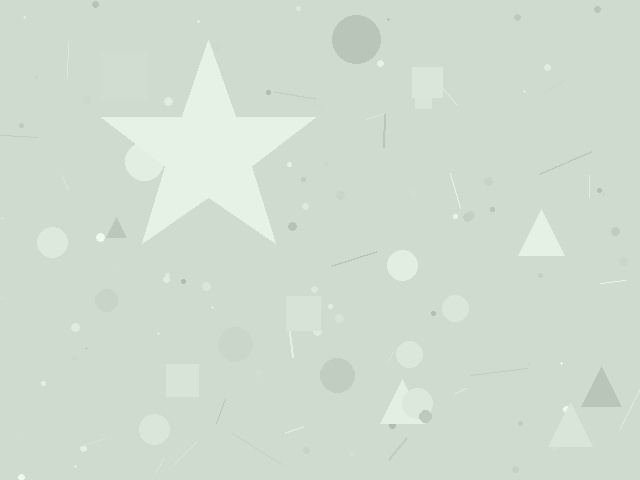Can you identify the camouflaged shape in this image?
The camouflaged shape is a star.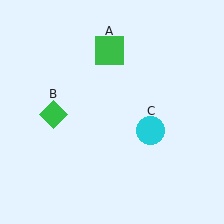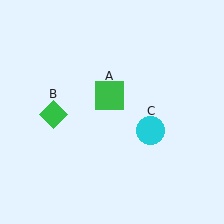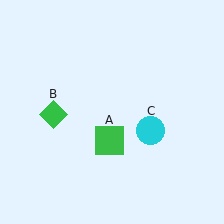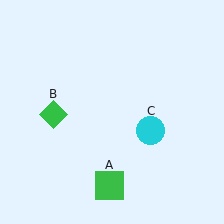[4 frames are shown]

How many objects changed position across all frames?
1 object changed position: green square (object A).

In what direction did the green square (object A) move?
The green square (object A) moved down.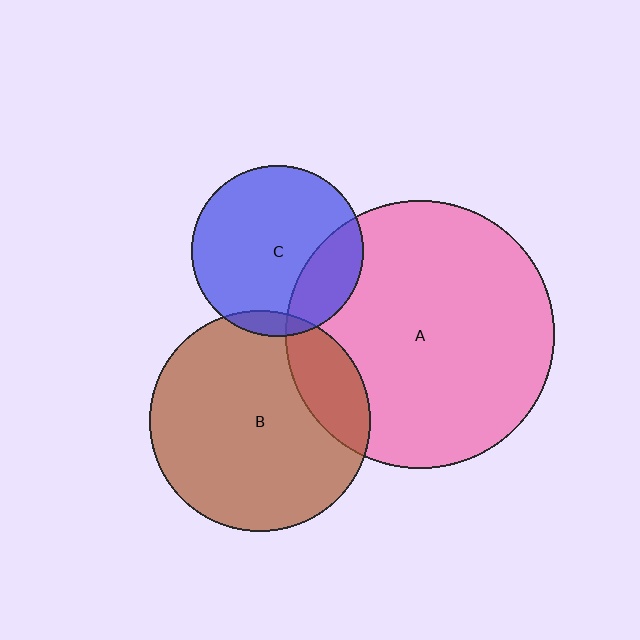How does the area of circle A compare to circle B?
Approximately 1.5 times.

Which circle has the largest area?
Circle A (pink).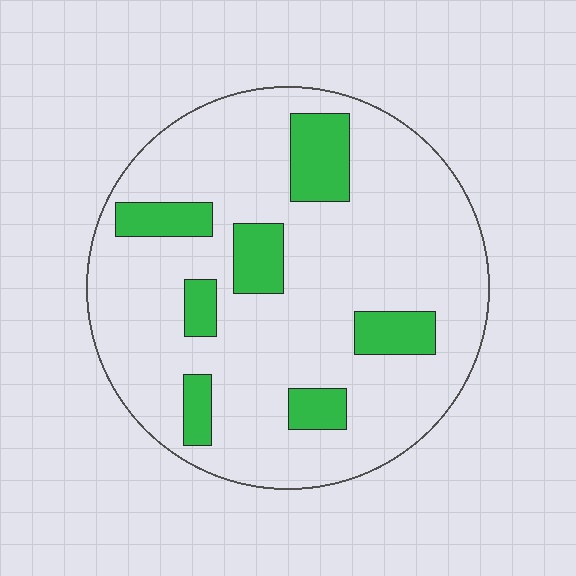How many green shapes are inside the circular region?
7.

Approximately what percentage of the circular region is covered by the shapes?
Approximately 20%.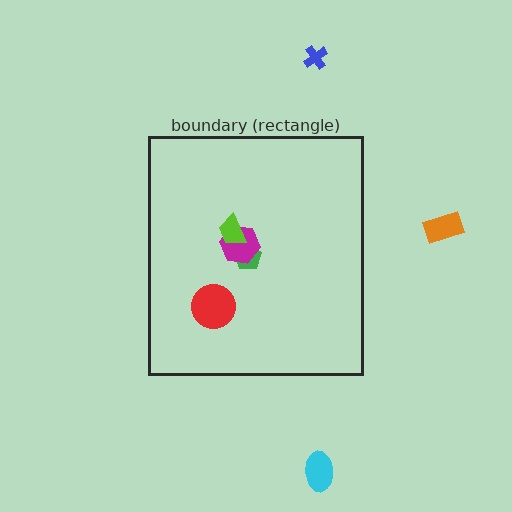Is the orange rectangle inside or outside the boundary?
Outside.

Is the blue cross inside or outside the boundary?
Outside.